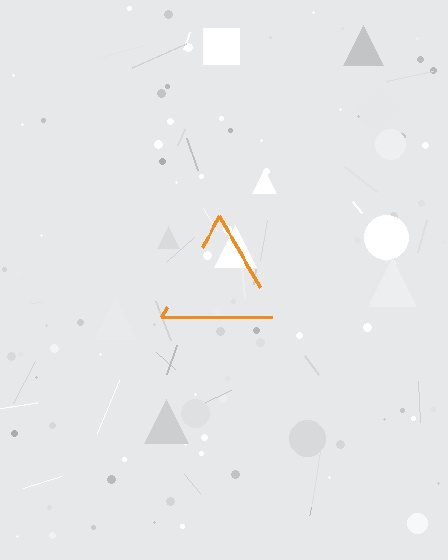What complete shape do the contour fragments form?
The contour fragments form a triangle.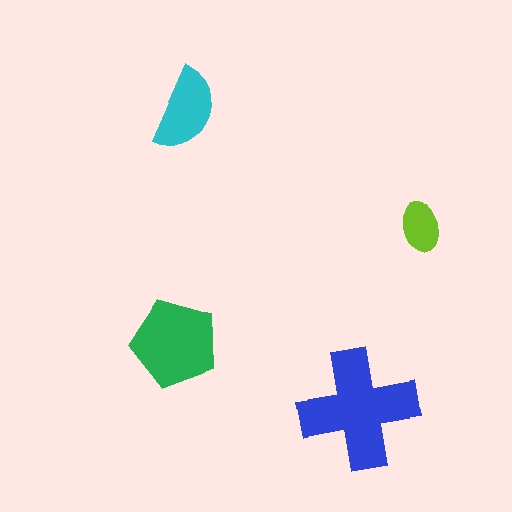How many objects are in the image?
There are 4 objects in the image.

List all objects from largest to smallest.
The blue cross, the green pentagon, the cyan semicircle, the lime ellipse.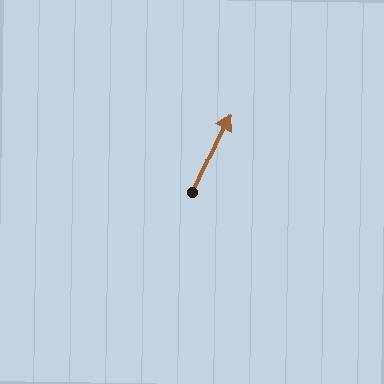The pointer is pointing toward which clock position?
Roughly 1 o'clock.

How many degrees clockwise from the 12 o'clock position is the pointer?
Approximately 25 degrees.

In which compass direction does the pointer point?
Northeast.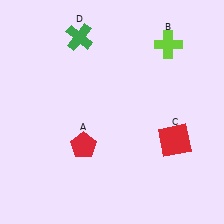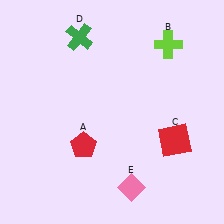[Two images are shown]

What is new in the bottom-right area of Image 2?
A pink diamond (E) was added in the bottom-right area of Image 2.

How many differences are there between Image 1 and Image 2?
There is 1 difference between the two images.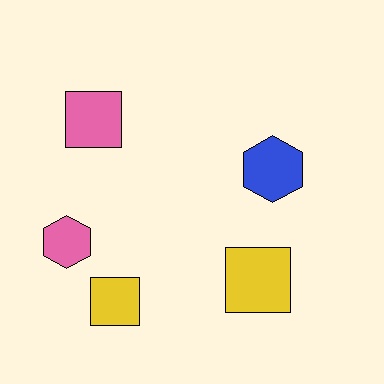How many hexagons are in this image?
There are 2 hexagons.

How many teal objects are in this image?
There are no teal objects.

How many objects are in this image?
There are 5 objects.